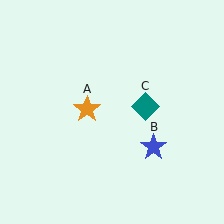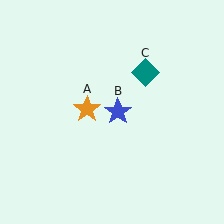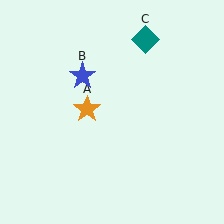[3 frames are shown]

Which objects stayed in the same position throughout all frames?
Orange star (object A) remained stationary.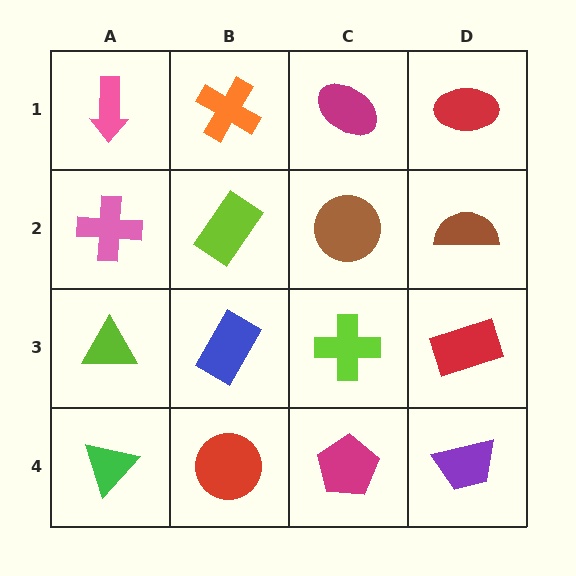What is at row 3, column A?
A lime triangle.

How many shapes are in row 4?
4 shapes.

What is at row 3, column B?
A blue rectangle.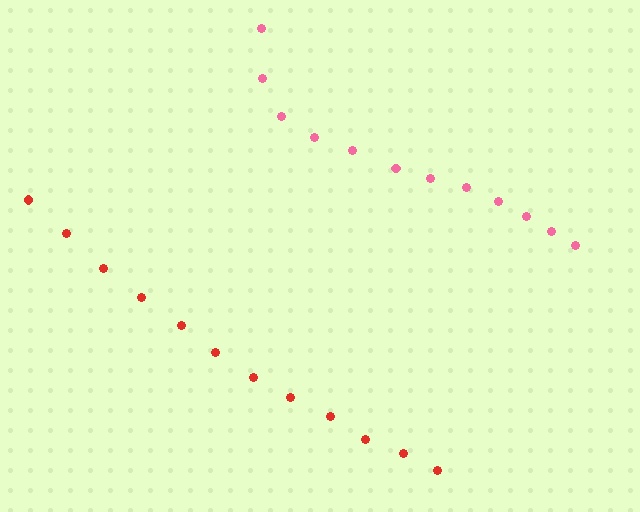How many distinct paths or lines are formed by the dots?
There are 2 distinct paths.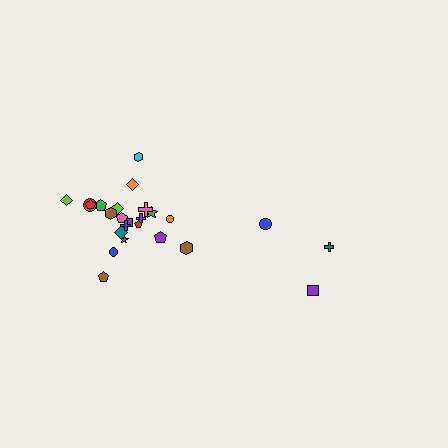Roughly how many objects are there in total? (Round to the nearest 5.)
Roughly 25 objects in total.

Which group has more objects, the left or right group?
The left group.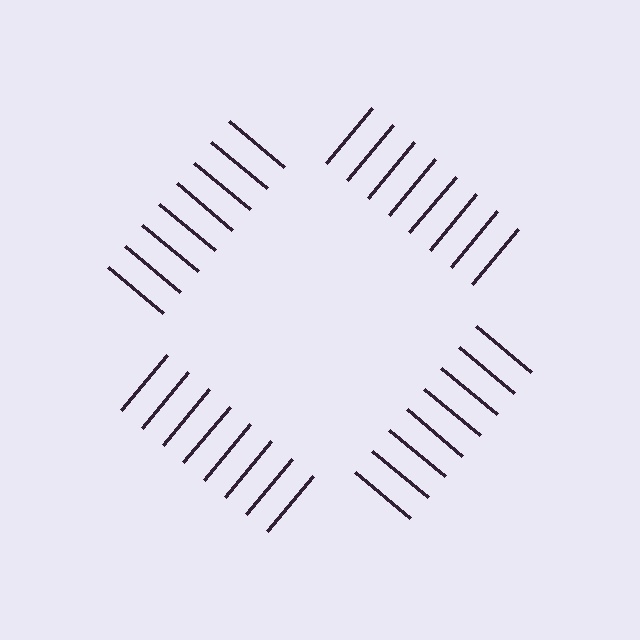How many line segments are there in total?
32 — 8 along each of the 4 edges.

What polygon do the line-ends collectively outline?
An illusory square — the line segments terminate on its edges but no continuous stroke is drawn.